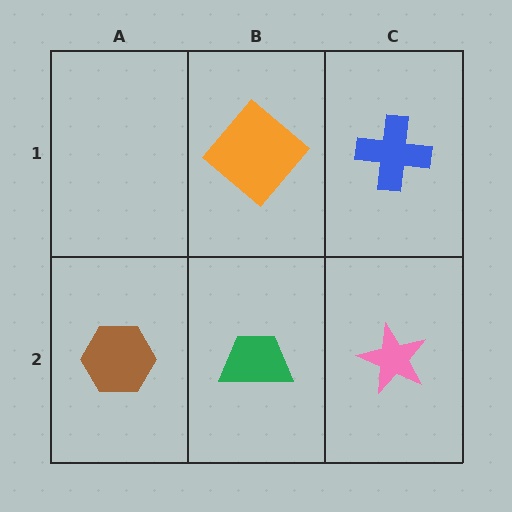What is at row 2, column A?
A brown hexagon.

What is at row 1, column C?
A blue cross.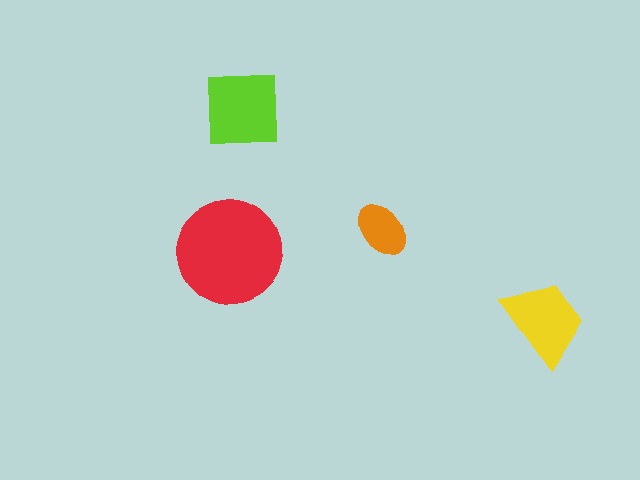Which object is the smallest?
The orange ellipse.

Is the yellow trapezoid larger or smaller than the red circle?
Smaller.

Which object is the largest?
The red circle.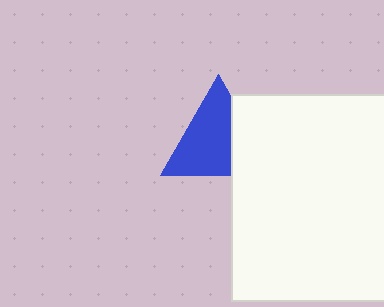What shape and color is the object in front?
The object in front is a white rectangle.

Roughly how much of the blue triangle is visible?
Most of it is visible (roughly 70%).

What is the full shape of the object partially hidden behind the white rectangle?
The partially hidden object is a blue triangle.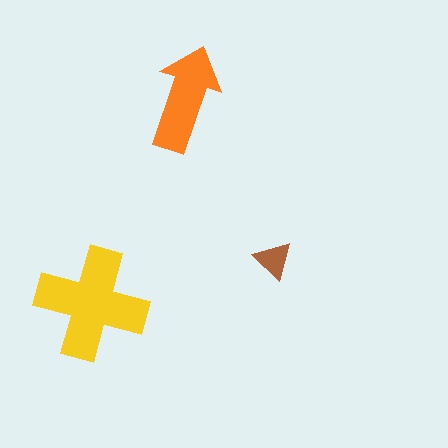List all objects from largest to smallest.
The yellow cross, the orange arrow, the brown triangle.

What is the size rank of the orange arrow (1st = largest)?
2nd.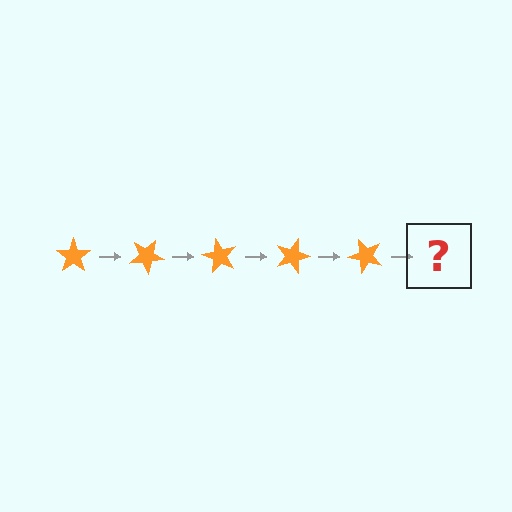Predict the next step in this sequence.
The next step is an orange star rotated 150 degrees.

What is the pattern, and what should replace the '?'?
The pattern is that the star rotates 30 degrees each step. The '?' should be an orange star rotated 150 degrees.